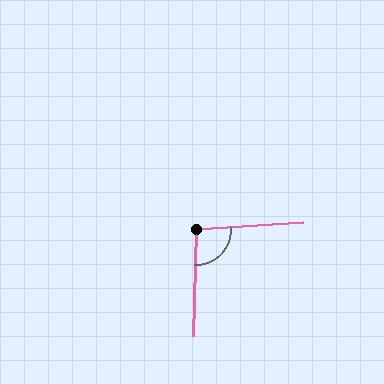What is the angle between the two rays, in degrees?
Approximately 96 degrees.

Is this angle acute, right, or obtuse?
It is obtuse.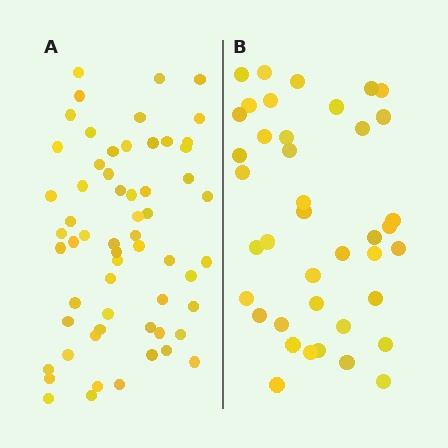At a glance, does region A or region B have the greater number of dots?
Region A (the left region) has more dots.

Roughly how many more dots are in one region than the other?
Region A has approximately 20 more dots than region B.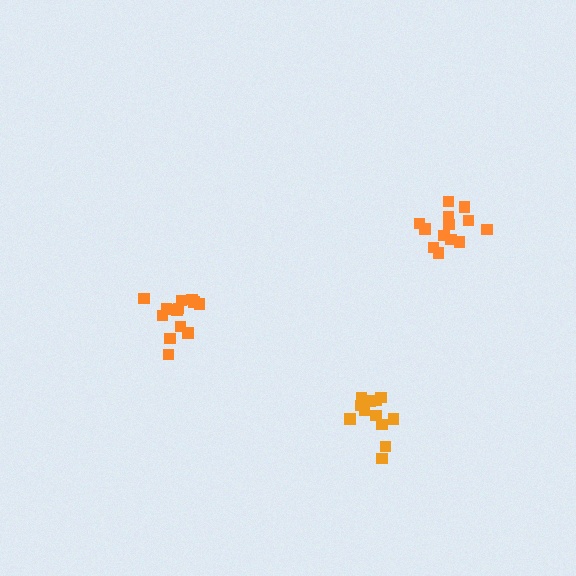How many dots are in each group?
Group 1: 13 dots, Group 2: 14 dots, Group 3: 13 dots (40 total).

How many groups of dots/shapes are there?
There are 3 groups.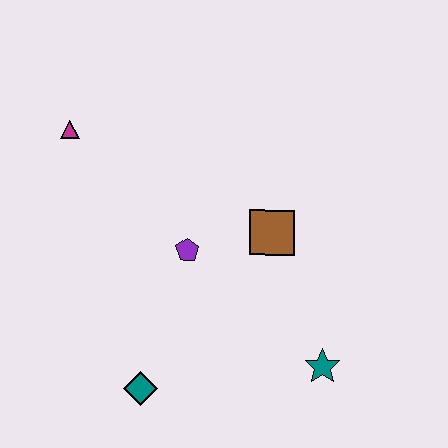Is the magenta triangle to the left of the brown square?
Yes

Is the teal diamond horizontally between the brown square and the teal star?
No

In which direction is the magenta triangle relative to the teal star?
The magenta triangle is to the left of the teal star.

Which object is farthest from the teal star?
The magenta triangle is farthest from the teal star.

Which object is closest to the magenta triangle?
The purple pentagon is closest to the magenta triangle.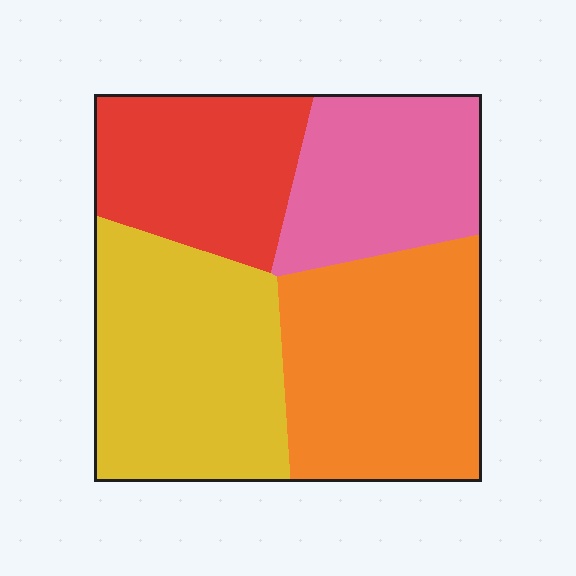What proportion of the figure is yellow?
Yellow takes up about one third (1/3) of the figure.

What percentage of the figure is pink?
Pink takes up between a sixth and a third of the figure.